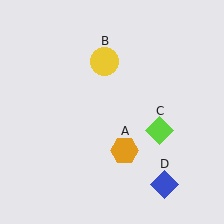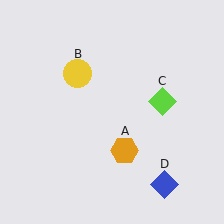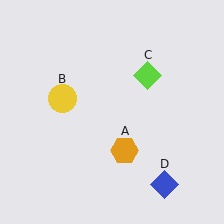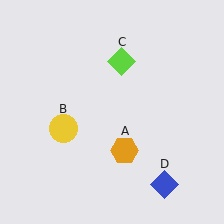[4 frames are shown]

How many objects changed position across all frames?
2 objects changed position: yellow circle (object B), lime diamond (object C).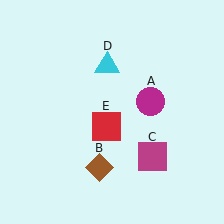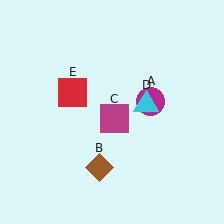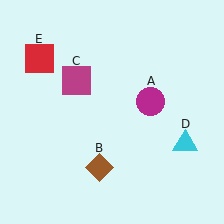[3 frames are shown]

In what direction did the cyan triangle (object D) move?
The cyan triangle (object D) moved down and to the right.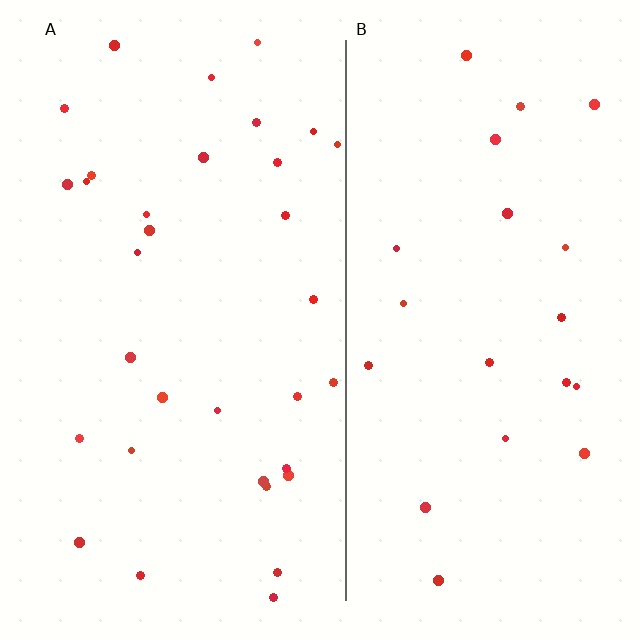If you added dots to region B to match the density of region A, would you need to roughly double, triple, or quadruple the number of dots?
Approximately double.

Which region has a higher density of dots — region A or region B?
A (the left).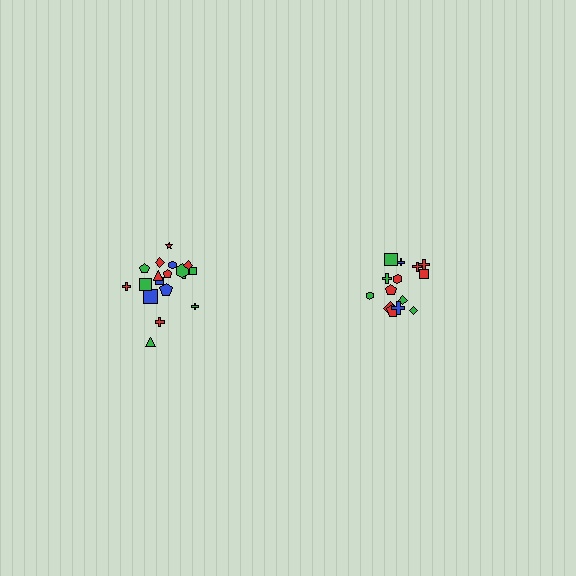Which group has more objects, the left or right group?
The left group.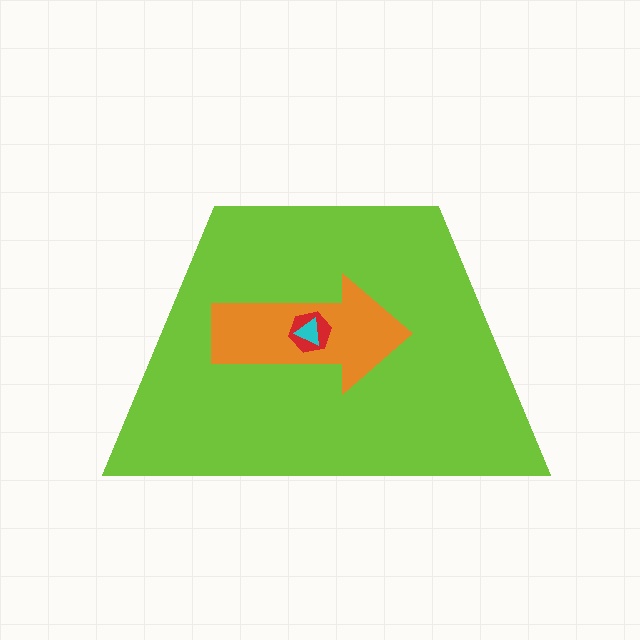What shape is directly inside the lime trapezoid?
The orange arrow.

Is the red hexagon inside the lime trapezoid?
Yes.